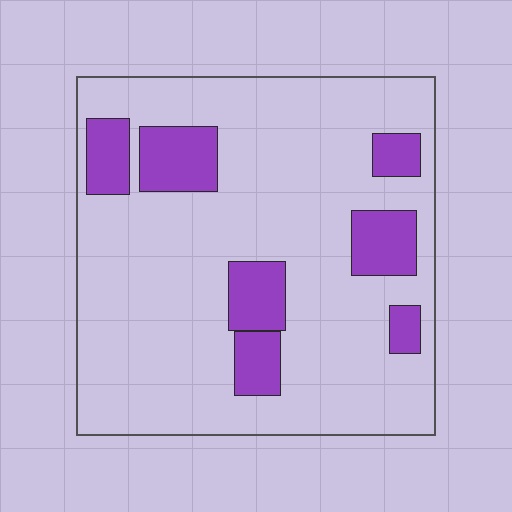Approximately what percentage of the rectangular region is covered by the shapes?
Approximately 20%.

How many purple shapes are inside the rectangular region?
7.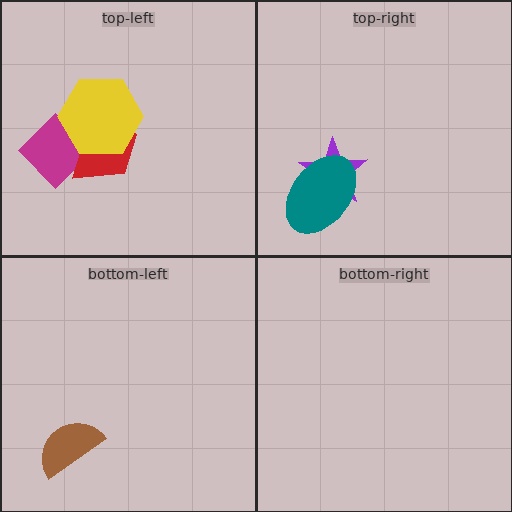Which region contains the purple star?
The top-right region.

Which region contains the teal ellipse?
The top-right region.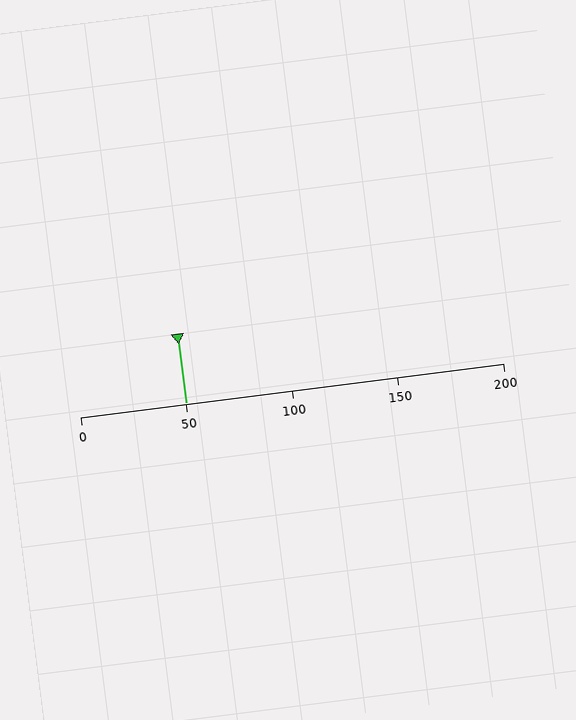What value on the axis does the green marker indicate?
The marker indicates approximately 50.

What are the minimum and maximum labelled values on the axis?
The axis runs from 0 to 200.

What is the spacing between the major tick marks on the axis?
The major ticks are spaced 50 apart.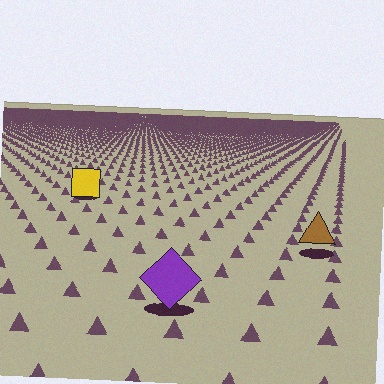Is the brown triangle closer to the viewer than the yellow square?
Yes. The brown triangle is closer — you can tell from the texture gradient: the ground texture is coarser near it.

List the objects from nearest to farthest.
From nearest to farthest: the purple diamond, the brown triangle, the yellow square.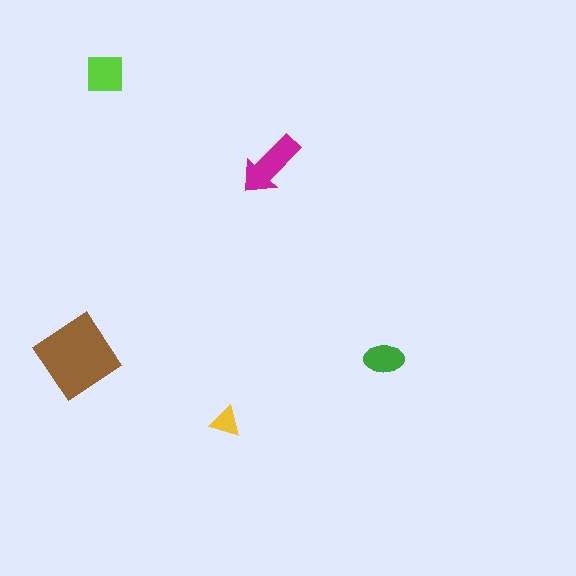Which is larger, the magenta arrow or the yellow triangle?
The magenta arrow.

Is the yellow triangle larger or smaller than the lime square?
Smaller.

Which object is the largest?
The brown diamond.